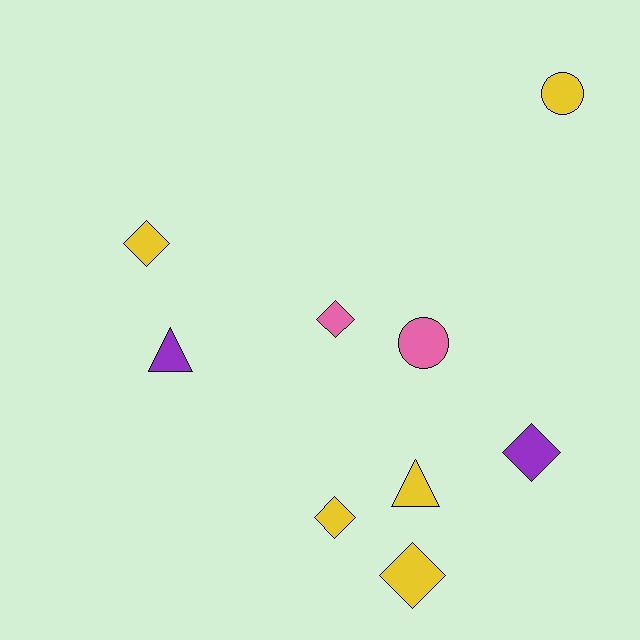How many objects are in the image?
There are 9 objects.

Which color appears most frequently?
Yellow, with 5 objects.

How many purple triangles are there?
There is 1 purple triangle.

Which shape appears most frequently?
Diamond, with 5 objects.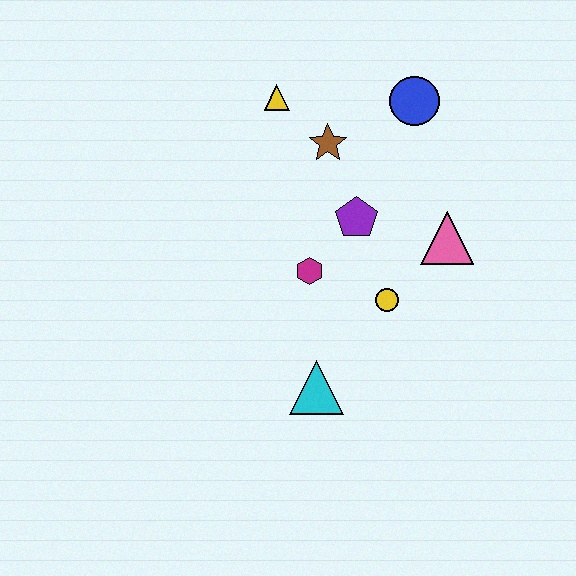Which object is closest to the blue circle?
The brown star is closest to the blue circle.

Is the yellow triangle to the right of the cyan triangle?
No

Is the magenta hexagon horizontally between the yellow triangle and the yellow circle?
Yes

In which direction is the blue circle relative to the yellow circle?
The blue circle is above the yellow circle.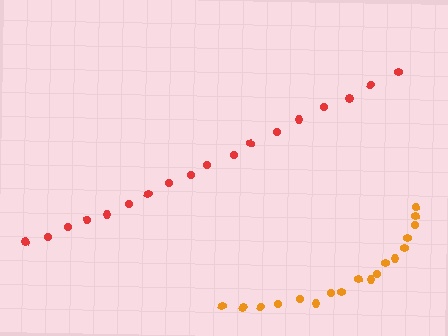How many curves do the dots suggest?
There are 2 distinct paths.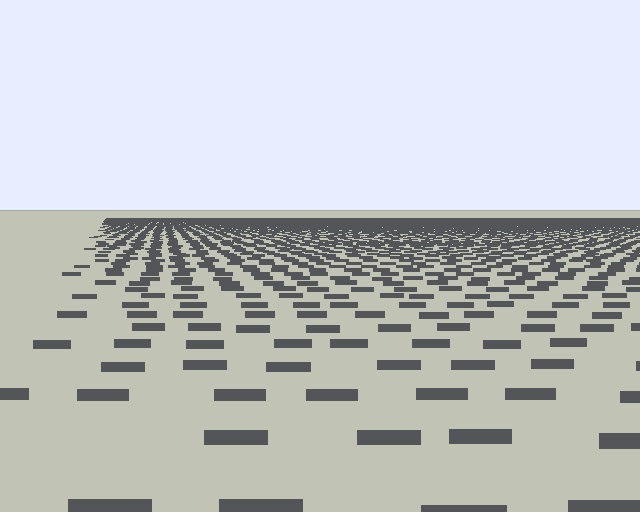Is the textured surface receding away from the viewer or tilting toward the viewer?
The surface is receding away from the viewer. Texture elements get smaller and denser toward the top.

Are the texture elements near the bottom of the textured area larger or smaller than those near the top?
Larger. Near the bottom, elements are closer to the viewer and appear at a bigger on-screen size.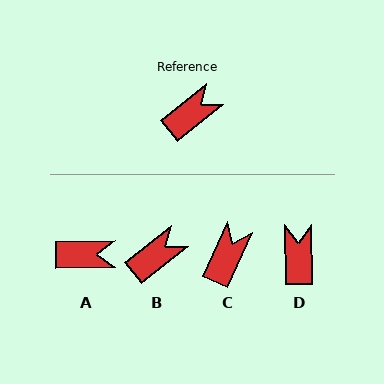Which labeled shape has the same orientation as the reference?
B.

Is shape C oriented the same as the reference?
No, it is off by about 26 degrees.